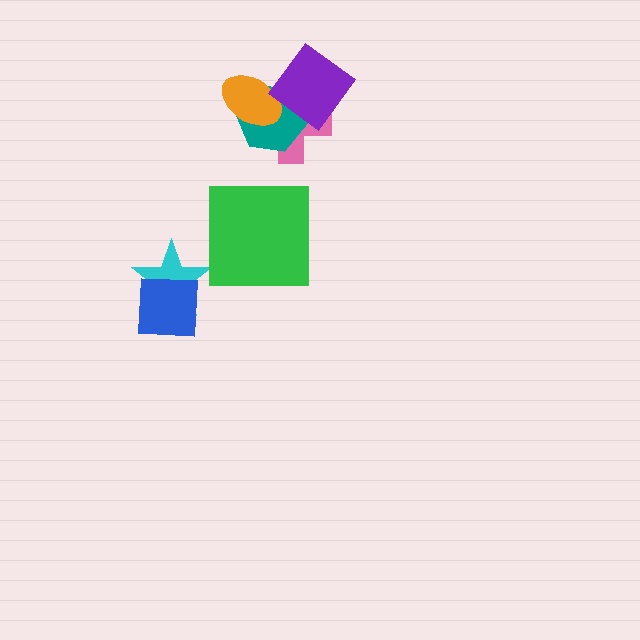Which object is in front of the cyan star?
The blue square is in front of the cyan star.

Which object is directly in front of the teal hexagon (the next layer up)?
The orange ellipse is directly in front of the teal hexagon.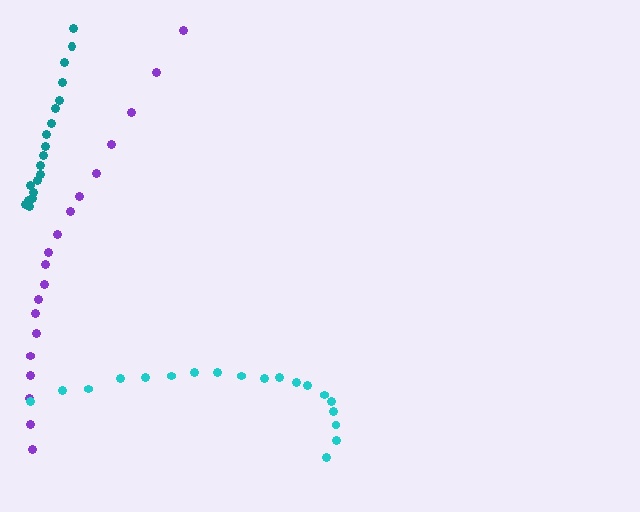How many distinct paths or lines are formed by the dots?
There are 3 distinct paths.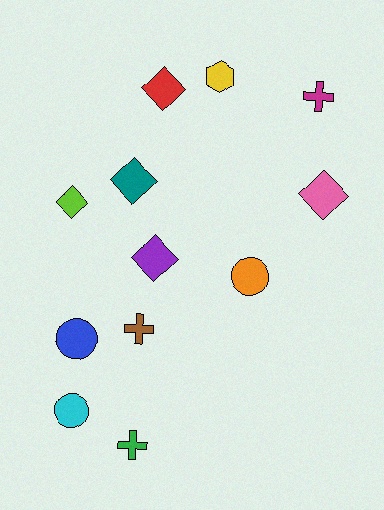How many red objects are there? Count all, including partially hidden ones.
There is 1 red object.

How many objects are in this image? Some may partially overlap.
There are 12 objects.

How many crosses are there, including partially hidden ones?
There are 3 crosses.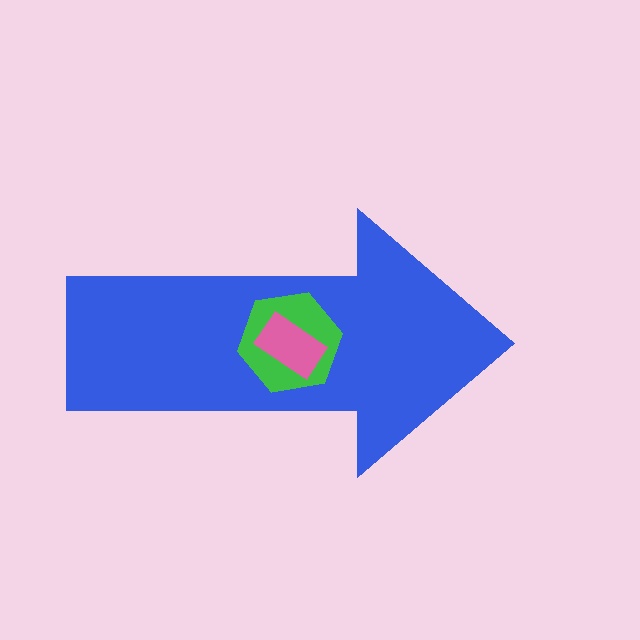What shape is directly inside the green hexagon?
The pink rectangle.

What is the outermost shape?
The blue arrow.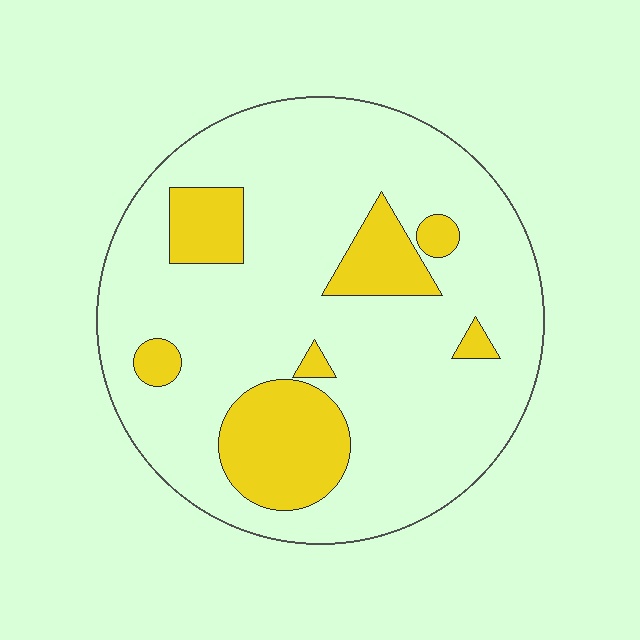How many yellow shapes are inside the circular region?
7.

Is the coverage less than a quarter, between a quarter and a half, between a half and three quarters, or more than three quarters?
Less than a quarter.